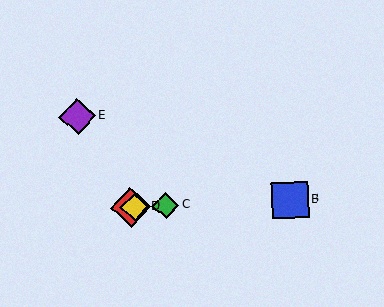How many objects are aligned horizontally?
4 objects (A, B, C, D) are aligned horizontally.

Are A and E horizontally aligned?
No, A is at y≈207 and E is at y≈116.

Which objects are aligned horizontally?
Objects A, B, C, D are aligned horizontally.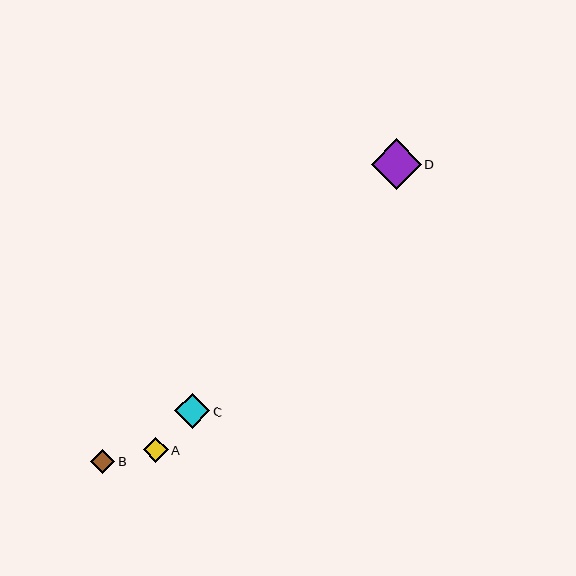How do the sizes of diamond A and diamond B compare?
Diamond A and diamond B are approximately the same size.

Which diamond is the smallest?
Diamond B is the smallest with a size of approximately 24 pixels.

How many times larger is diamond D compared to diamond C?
Diamond D is approximately 1.4 times the size of diamond C.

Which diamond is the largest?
Diamond D is the largest with a size of approximately 50 pixels.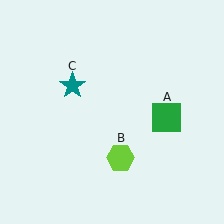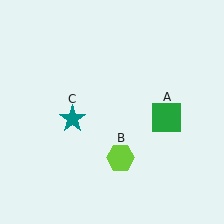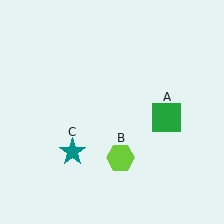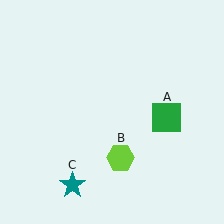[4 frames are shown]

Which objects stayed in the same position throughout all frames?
Green square (object A) and lime hexagon (object B) remained stationary.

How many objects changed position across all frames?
1 object changed position: teal star (object C).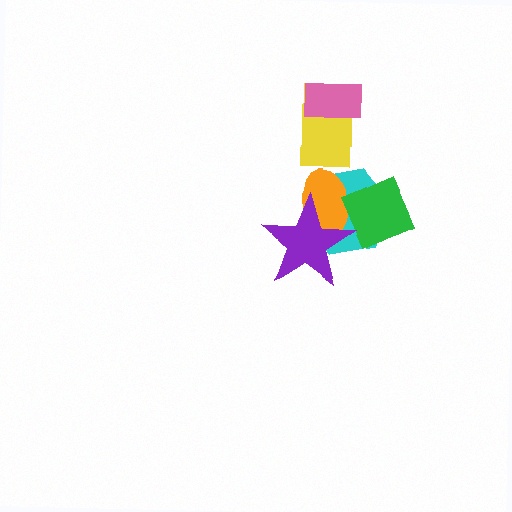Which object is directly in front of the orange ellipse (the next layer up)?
The green square is directly in front of the orange ellipse.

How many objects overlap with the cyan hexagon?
3 objects overlap with the cyan hexagon.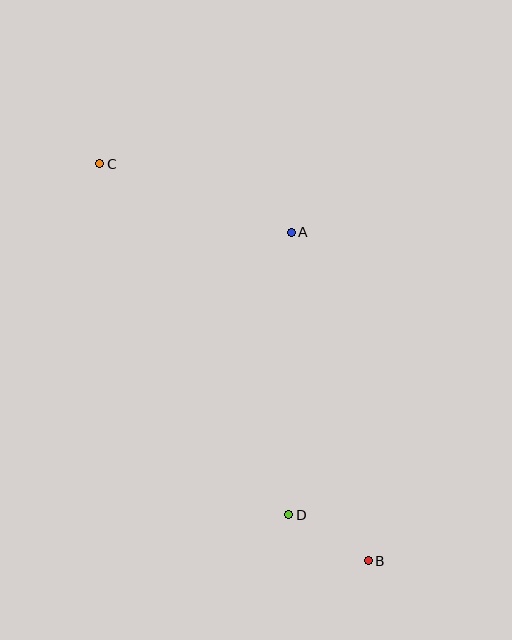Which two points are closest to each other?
Points B and D are closest to each other.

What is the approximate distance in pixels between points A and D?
The distance between A and D is approximately 283 pixels.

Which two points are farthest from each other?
Points B and C are farthest from each other.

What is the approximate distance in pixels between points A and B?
The distance between A and B is approximately 337 pixels.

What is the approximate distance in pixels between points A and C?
The distance between A and C is approximately 203 pixels.